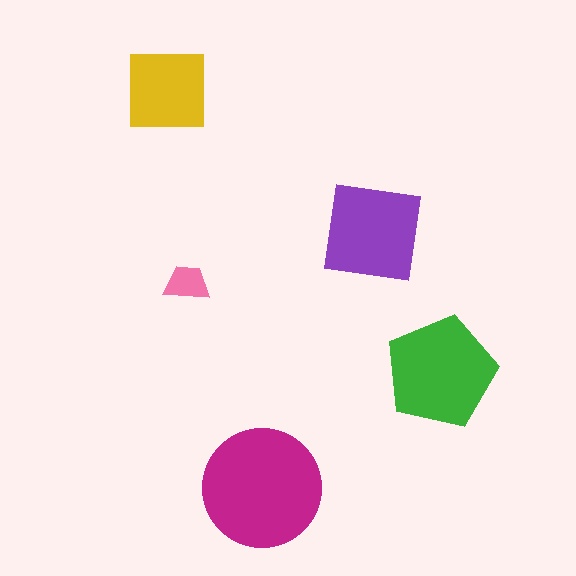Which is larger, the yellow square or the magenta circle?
The magenta circle.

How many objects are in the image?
There are 5 objects in the image.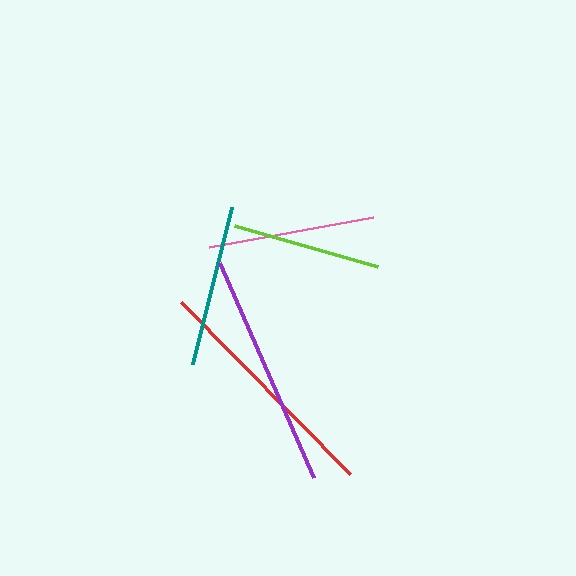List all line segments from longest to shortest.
From longest to shortest: red, purple, pink, teal, lime.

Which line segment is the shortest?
The lime line is the shortest at approximately 149 pixels.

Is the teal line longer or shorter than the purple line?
The purple line is longer than the teal line.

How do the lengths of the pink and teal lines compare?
The pink and teal lines are approximately the same length.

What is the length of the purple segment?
The purple segment is approximately 235 pixels long.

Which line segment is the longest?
The red line is the longest at approximately 241 pixels.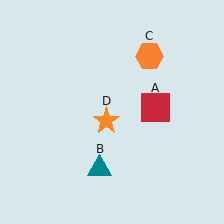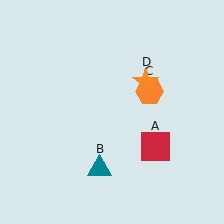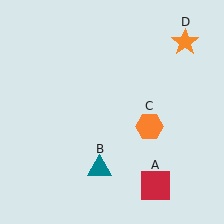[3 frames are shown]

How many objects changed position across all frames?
3 objects changed position: red square (object A), orange hexagon (object C), orange star (object D).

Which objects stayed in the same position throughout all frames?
Teal triangle (object B) remained stationary.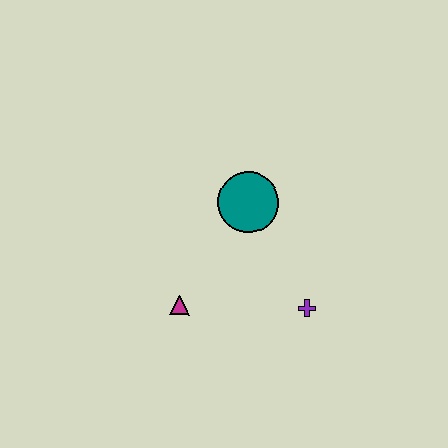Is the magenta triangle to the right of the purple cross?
No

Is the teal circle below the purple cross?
No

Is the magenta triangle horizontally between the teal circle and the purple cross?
No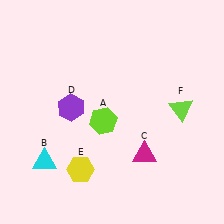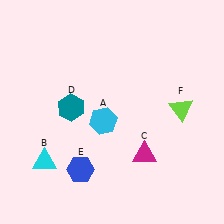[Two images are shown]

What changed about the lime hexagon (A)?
In Image 1, A is lime. In Image 2, it changed to cyan.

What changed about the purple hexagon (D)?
In Image 1, D is purple. In Image 2, it changed to teal.